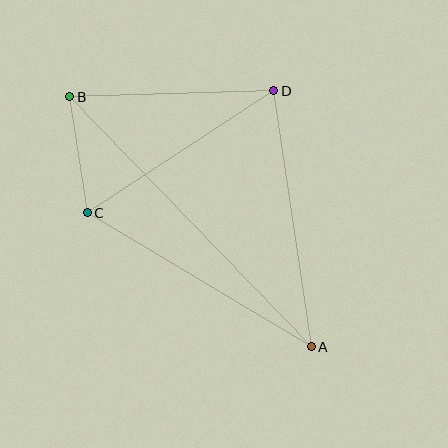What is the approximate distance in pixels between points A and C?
The distance between A and C is approximately 261 pixels.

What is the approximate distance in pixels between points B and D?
The distance between B and D is approximately 204 pixels.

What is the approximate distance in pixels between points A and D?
The distance between A and D is approximately 259 pixels.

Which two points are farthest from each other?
Points A and B are farthest from each other.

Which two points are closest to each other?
Points B and C are closest to each other.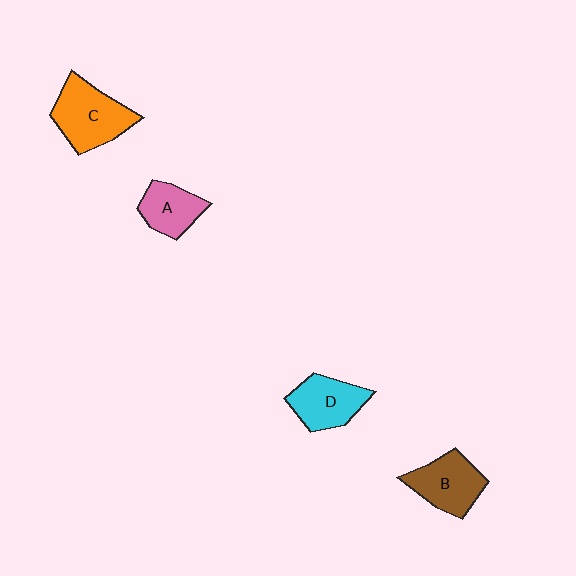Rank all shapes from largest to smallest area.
From largest to smallest: C (orange), B (brown), D (cyan), A (pink).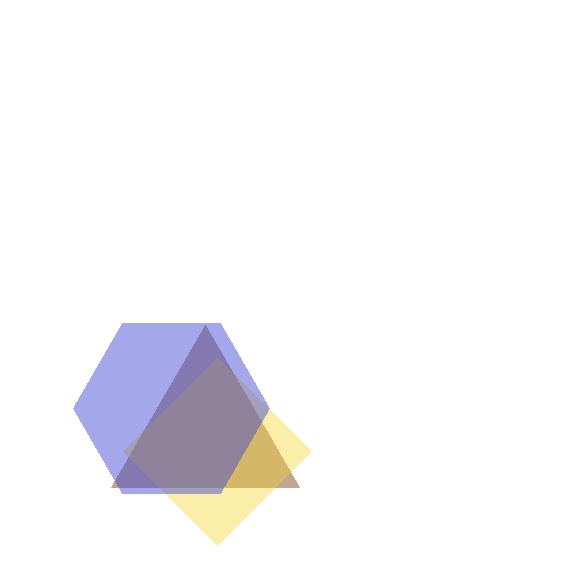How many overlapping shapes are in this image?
There are 3 overlapping shapes in the image.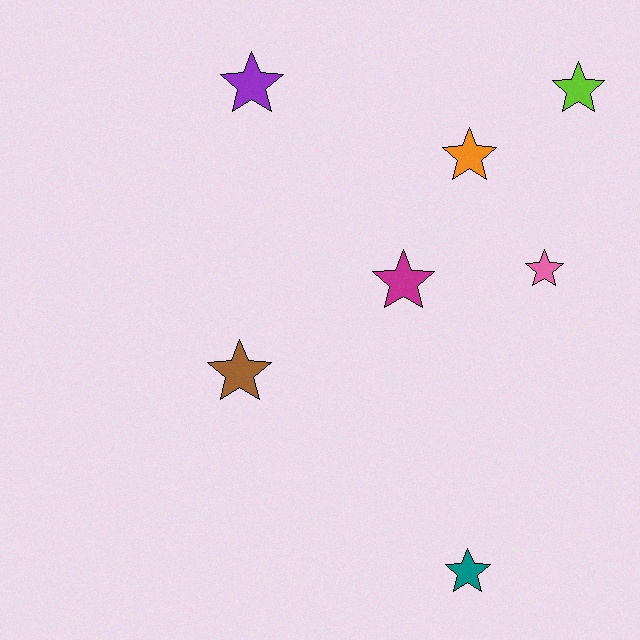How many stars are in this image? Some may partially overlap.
There are 7 stars.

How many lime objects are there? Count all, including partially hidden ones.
There is 1 lime object.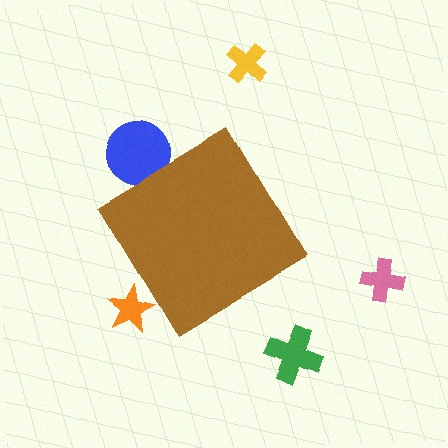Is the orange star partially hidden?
Yes, the orange star is partially hidden behind the brown diamond.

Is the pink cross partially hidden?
No, the pink cross is fully visible.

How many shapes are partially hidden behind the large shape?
2 shapes are partially hidden.